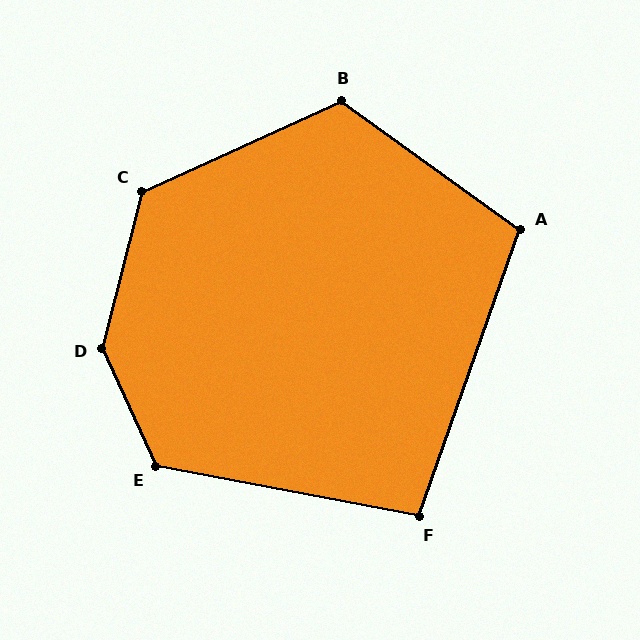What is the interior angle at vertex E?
Approximately 125 degrees (obtuse).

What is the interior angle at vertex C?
Approximately 129 degrees (obtuse).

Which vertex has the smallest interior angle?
F, at approximately 99 degrees.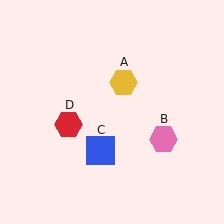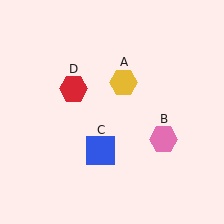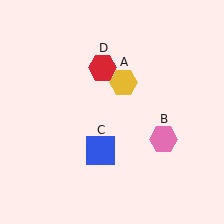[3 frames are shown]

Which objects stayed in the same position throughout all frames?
Yellow hexagon (object A) and pink hexagon (object B) and blue square (object C) remained stationary.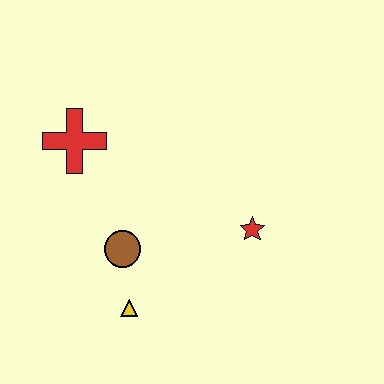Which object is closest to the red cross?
The brown circle is closest to the red cross.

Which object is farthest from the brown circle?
The red star is farthest from the brown circle.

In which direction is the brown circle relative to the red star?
The brown circle is to the left of the red star.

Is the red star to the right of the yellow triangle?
Yes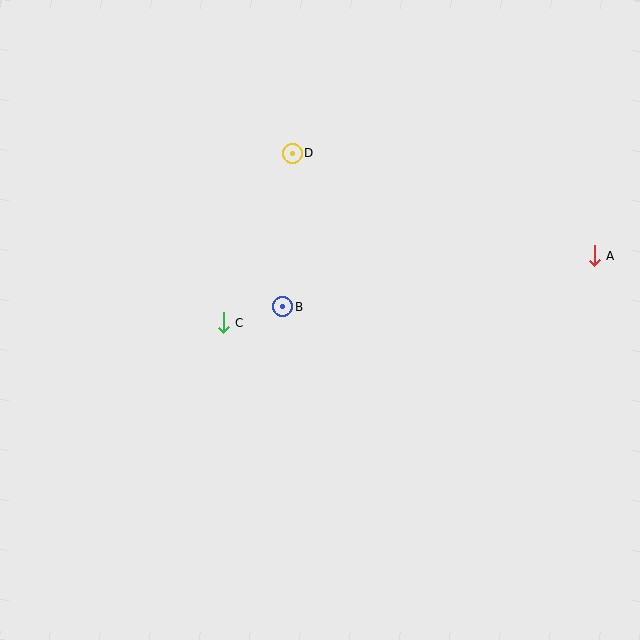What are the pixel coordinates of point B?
Point B is at (283, 307).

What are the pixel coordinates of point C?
Point C is at (223, 323).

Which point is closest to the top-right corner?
Point A is closest to the top-right corner.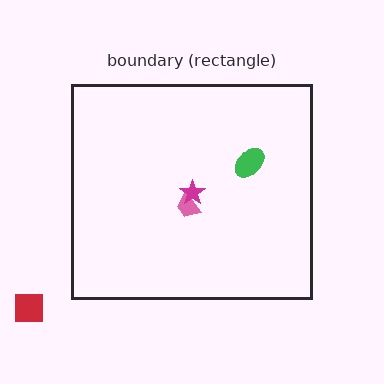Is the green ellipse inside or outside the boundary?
Inside.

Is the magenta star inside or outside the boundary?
Inside.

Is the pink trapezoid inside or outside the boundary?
Inside.